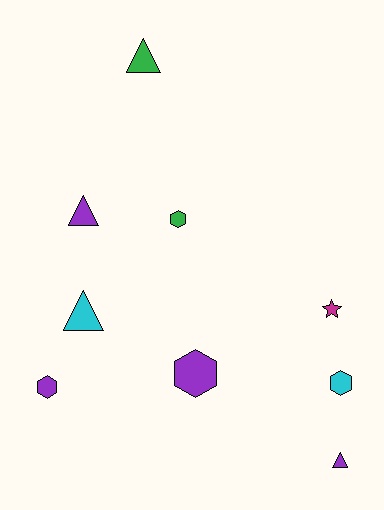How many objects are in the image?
There are 9 objects.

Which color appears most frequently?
Purple, with 4 objects.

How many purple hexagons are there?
There are 2 purple hexagons.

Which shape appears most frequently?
Triangle, with 4 objects.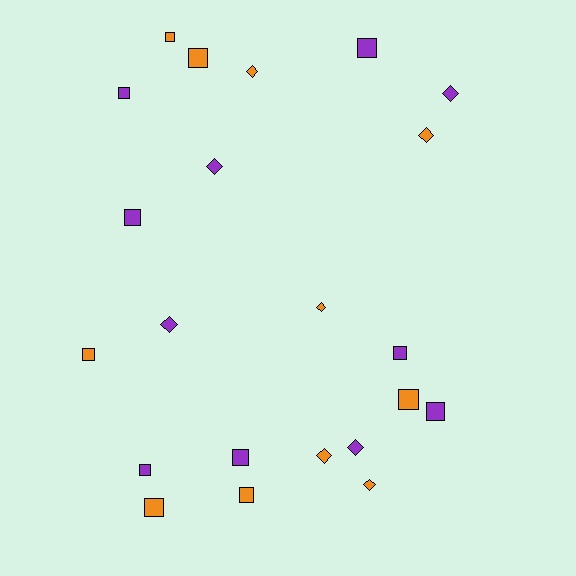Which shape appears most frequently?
Square, with 13 objects.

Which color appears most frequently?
Orange, with 11 objects.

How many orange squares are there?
There are 6 orange squares.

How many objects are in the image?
There are 22 objects.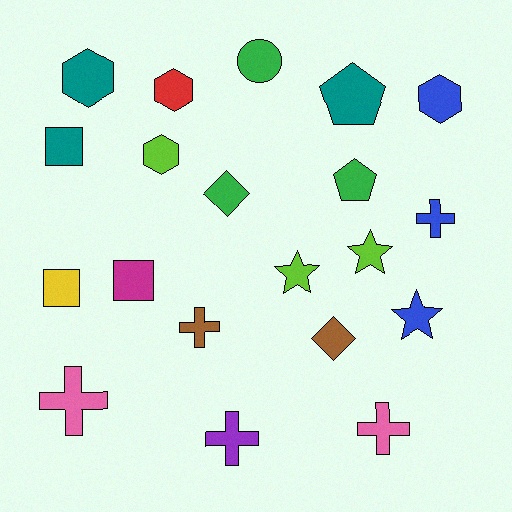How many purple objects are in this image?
There is 1 purple object.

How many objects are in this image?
There are 20 objects.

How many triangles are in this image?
There are no triangles.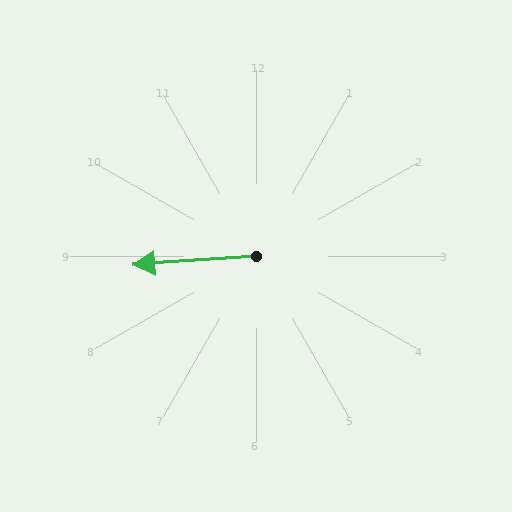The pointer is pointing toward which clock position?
Roughly 9 o'clock.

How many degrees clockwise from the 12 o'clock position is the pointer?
Approximately 266 degrees.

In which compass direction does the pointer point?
West.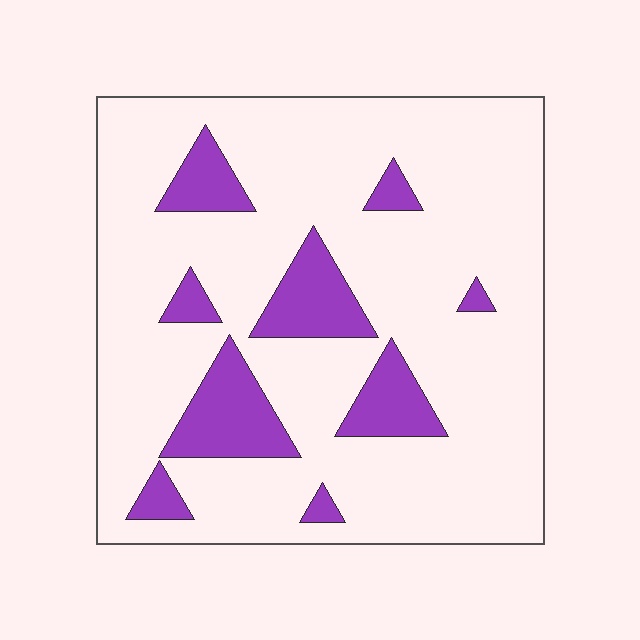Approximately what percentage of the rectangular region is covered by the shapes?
Approximately 15%.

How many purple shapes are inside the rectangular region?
9.